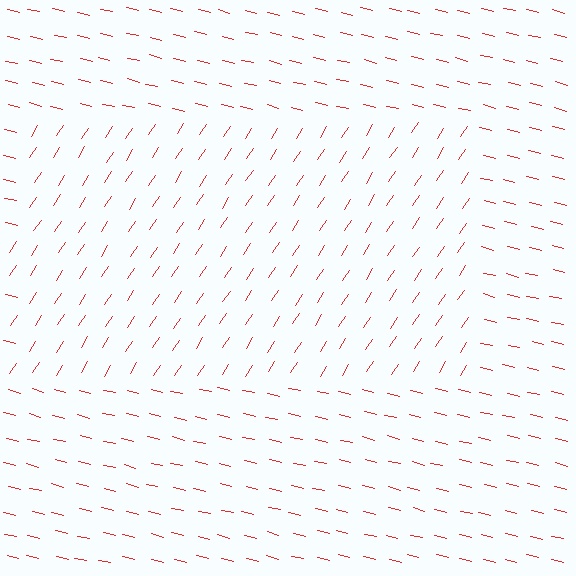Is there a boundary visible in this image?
Yes, there is a texture boundary formed by a change in line orientation.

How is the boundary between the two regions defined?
The boundary is defined purely by a change in line orientation (approximately 71 degrees difference). All lines are the same color and thickness.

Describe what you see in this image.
The image is filled with small red line segments. A rectangle region in the image has lines oriented differently from the surrounding lines, creating a visible texture boundary.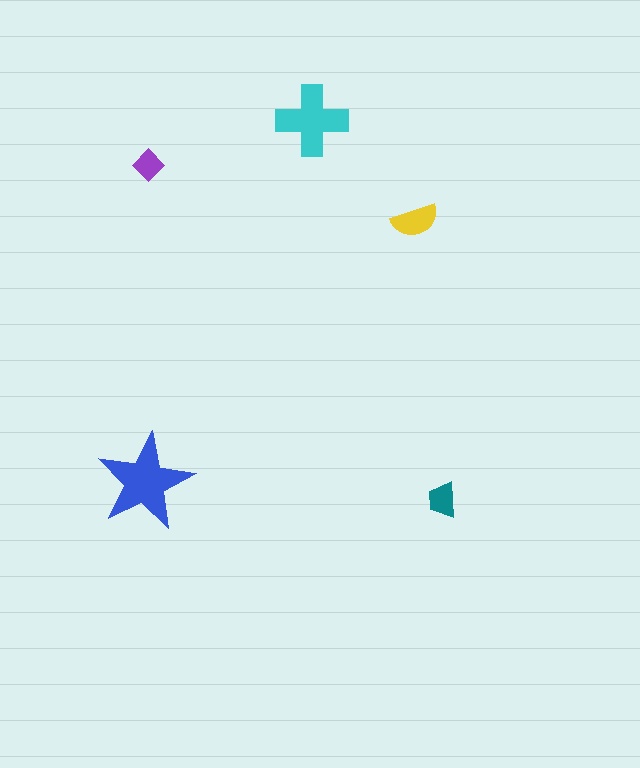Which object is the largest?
The blue star.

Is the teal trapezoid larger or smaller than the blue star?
Smaller.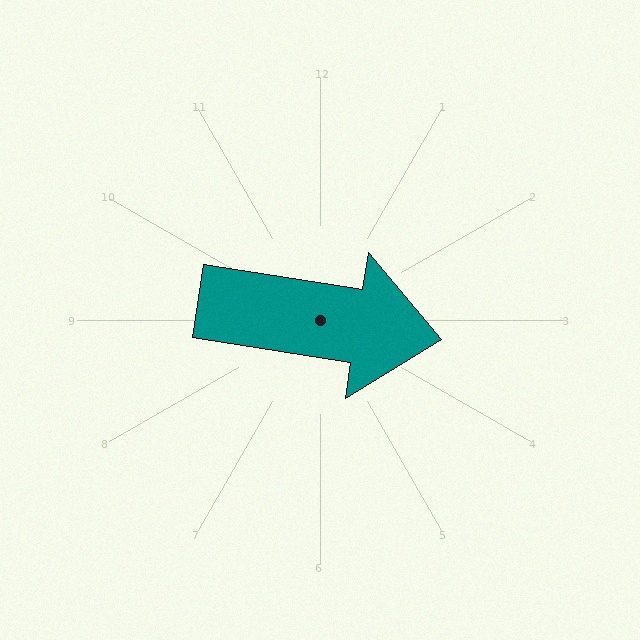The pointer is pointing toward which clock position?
Roughly 3 o'clock.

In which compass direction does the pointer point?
East.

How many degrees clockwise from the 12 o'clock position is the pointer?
Approximately 99 degrees.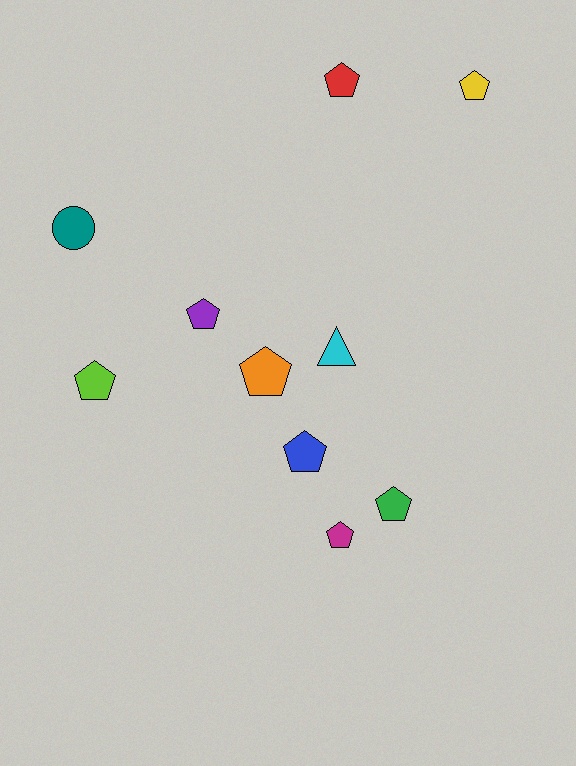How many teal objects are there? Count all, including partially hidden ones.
There is 1 teal object.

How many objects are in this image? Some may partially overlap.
There are 10 objects.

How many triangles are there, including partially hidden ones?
There is 1 triangle.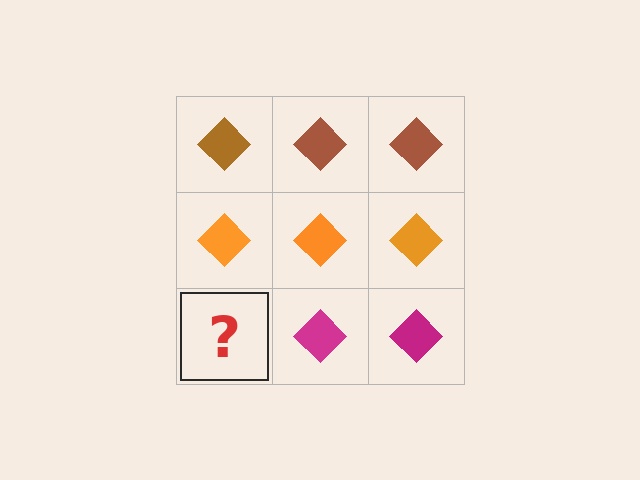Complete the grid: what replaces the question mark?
The question mark should be replaced with a magenta diamond.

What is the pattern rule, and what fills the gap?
The rule is that each row has a consistent color. The gap should be filled with a magenta diamond.